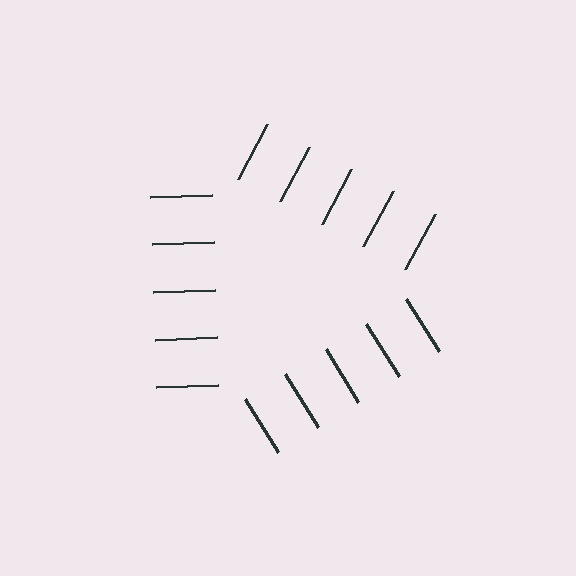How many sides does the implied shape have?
3 sides — the line-ends trace a triangle.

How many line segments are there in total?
15 — 5 along each of the 3 edges.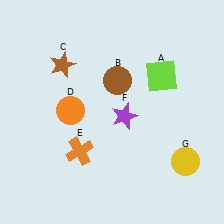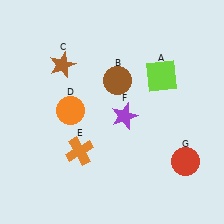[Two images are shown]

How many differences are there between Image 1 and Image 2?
There is 1 difference between the two images.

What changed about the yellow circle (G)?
In Image 1, G is yellow. In Image 2, it changed to red.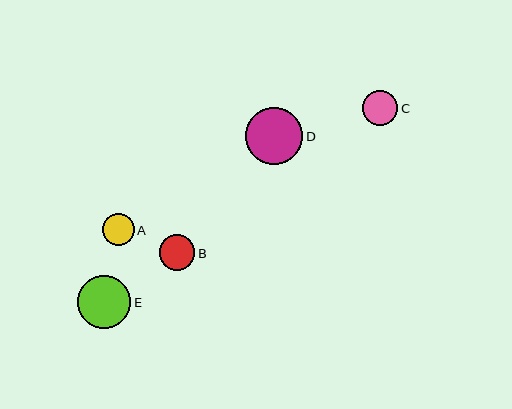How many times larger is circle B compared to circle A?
Circle B is approximately 1.1 times the size of circle A.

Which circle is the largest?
Circle D is the largest with a size of approximately 57 pixels.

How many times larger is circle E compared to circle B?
Circle E is approximately 1.5 times the size of circle B.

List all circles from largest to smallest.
From largest to smallest: D, E, B, C, A.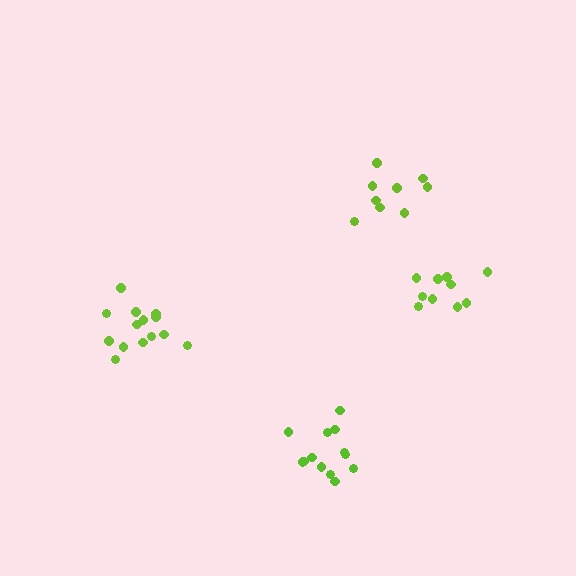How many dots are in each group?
Group 1: 9 dots, Group 2: 13 dots, Group 3: 10 dots, Group 4: 14 dots (46 total).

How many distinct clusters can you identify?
There are 4 distinct clusters.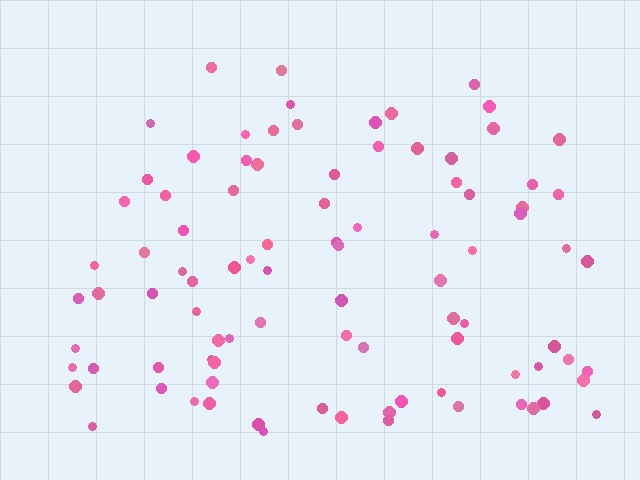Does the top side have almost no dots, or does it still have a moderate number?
Still a moderate number, just noticeably fewer than the bottom.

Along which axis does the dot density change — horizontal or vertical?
Vertical.